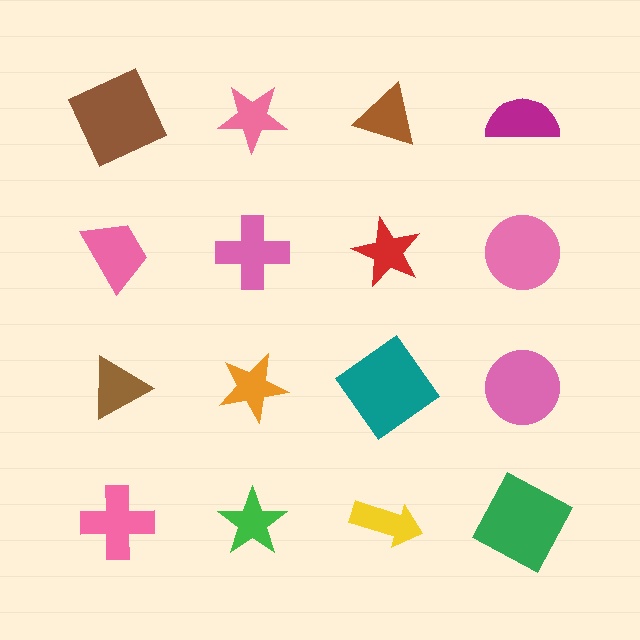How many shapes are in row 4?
4 shapes.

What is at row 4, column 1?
A pink cross.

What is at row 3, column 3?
A teal diamond.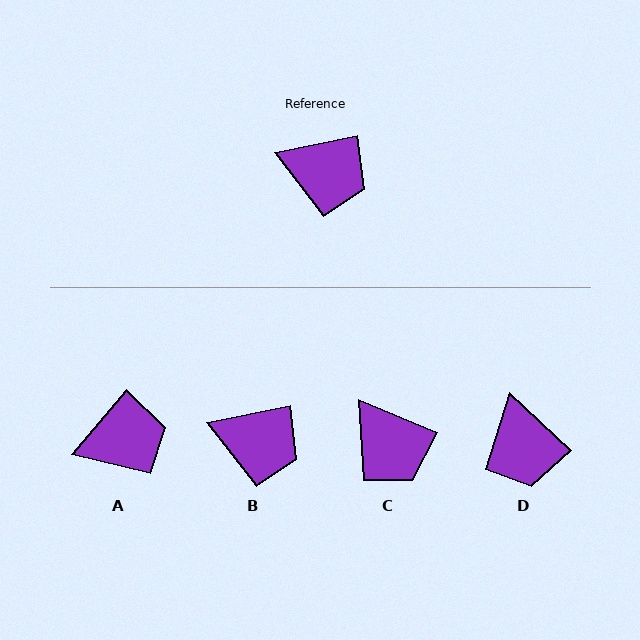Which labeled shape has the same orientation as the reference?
B.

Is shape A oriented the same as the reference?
No, it is off by about 39 degrees.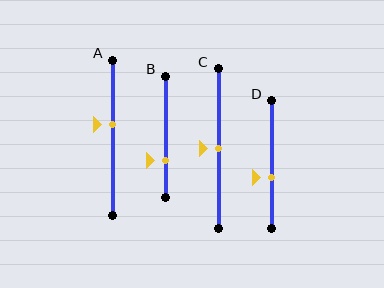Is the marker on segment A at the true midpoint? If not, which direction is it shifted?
No, the marker on segment A is shifted upward by about 8% of the segment length.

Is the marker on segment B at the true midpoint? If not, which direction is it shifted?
No, the marker on segment B is shifted downward by about 20% of the segment length.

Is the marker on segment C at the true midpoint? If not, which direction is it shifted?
Yes, the marker on segment C is at the true midpoint.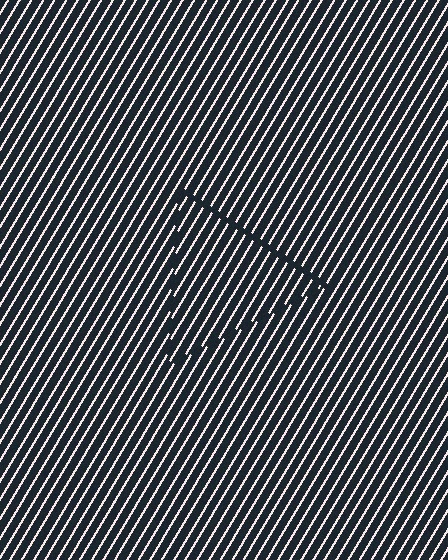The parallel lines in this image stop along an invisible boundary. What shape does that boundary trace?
An illusory triangle. The interior of the shape contains the same grating, shifted by half a period — the contour is defined by the phase discontinuity where line-ends from the inner and outer gratings abut.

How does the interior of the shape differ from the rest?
The interior of the shape contains the same grating, shifted by half a period — the contour is defined by the phase discontinuity where line-ends from the inner and outer gratings abut.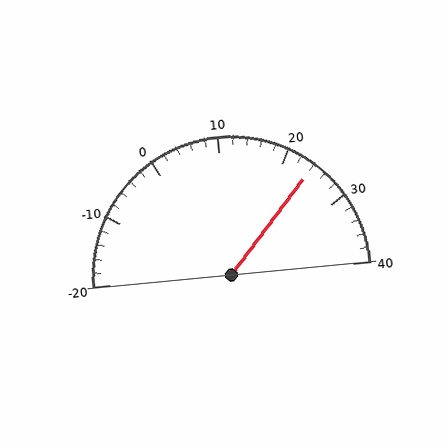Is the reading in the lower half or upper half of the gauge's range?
The reading is in the upper half of the range (-20 to 40).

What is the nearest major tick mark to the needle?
The nearest major tick mark is 20.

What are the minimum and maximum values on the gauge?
The gauge ranges from -20 to 40.